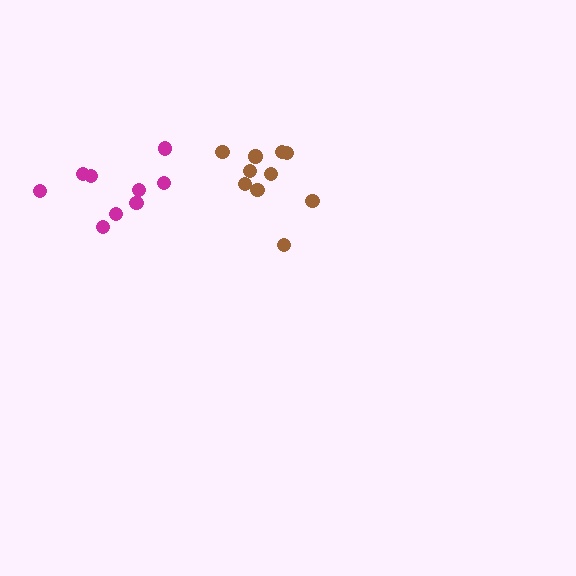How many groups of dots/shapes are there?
There are 2 groups.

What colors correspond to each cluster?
The clusters are colored: brown, magenta.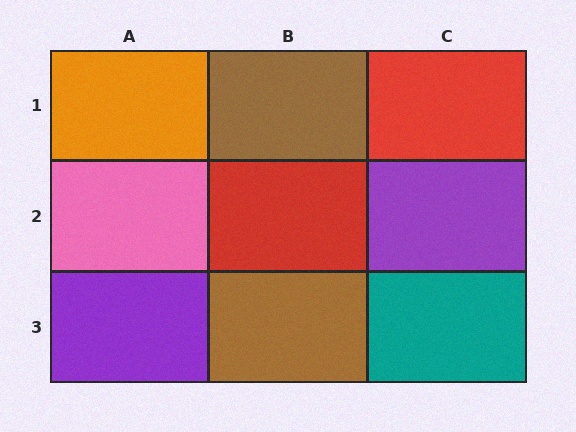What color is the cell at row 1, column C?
Red.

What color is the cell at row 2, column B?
Red.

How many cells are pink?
1 cell is pink.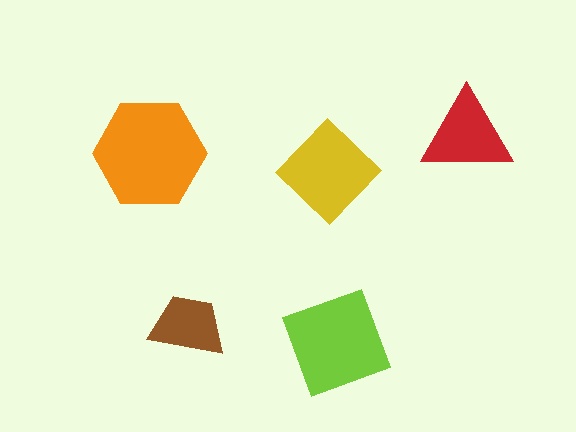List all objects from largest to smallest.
The orange hexagon, the lime diamond, the yellow diamond, the red triangle, the brown trapezoid.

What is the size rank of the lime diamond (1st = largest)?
2nd.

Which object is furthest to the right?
The red triangle is rightmost.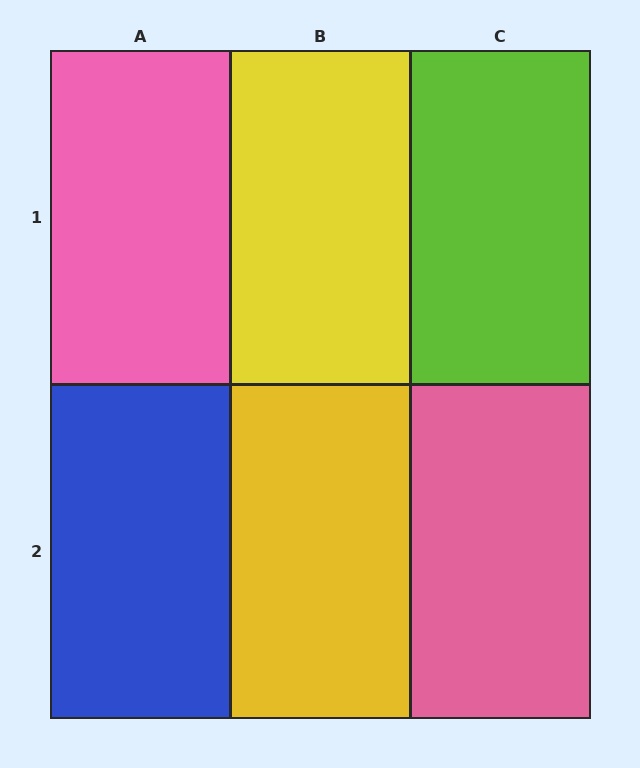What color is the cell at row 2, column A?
Blue.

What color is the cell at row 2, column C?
Pink.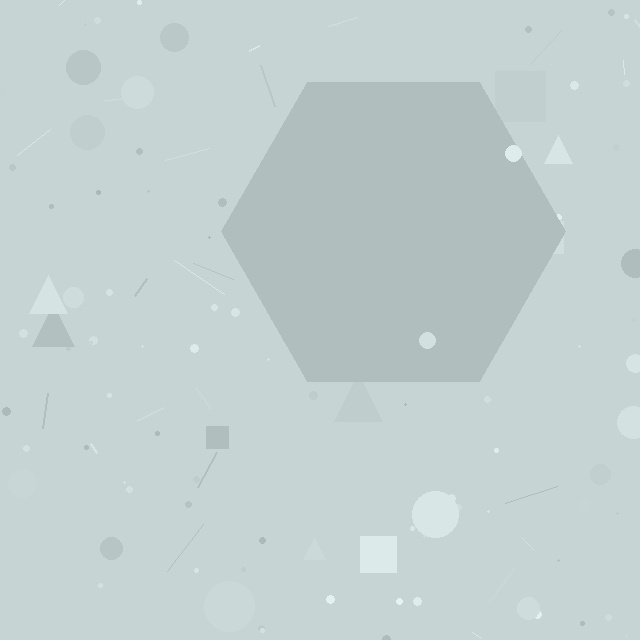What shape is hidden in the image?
A hexagon is hidden in the image.